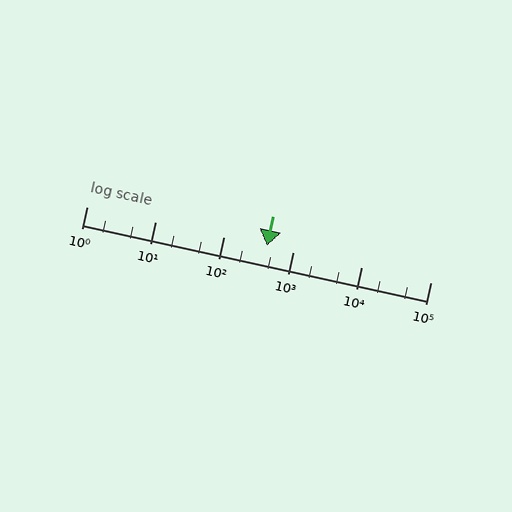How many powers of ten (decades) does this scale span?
The scale spans 5 decades, from 1 to 100000.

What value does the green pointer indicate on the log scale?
The pointer indicates approximately 420.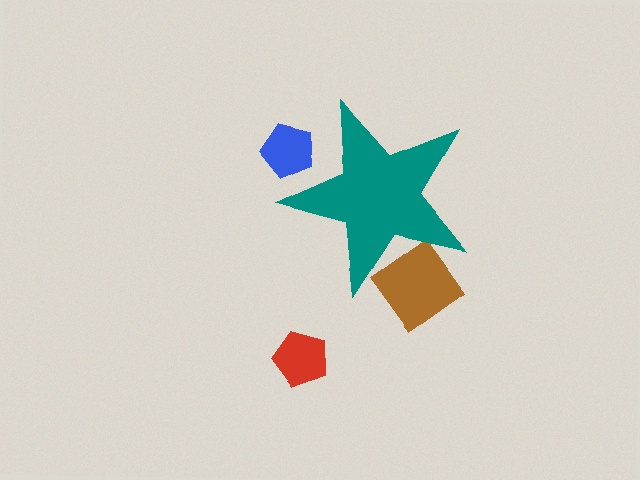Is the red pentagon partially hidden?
No, the red pentagon is fully visible.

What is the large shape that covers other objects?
A teal star.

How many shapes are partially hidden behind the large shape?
2 shapes are partially hidden.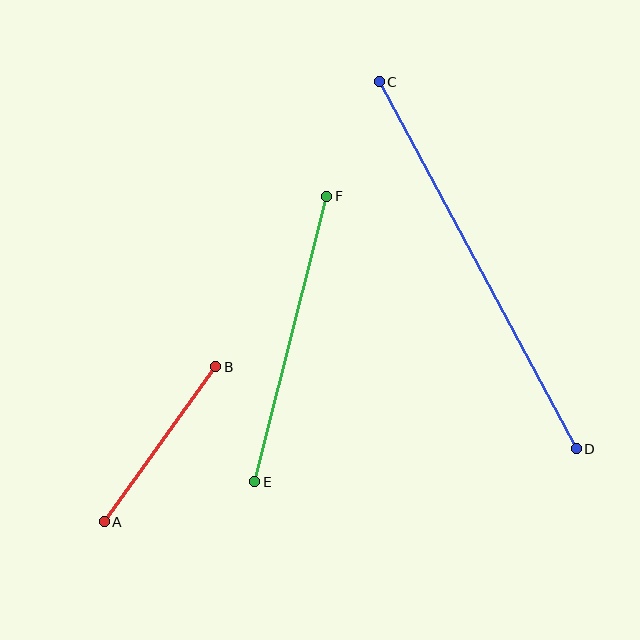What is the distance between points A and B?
The distance is approximately 191 pixels.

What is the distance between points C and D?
The distance is approximately 416 pixels.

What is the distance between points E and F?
The distance is approximately 295 pixels.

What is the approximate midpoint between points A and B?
The midpoint is at approximately (160, 444) pixels.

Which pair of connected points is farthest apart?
Points C and D are farthest apart.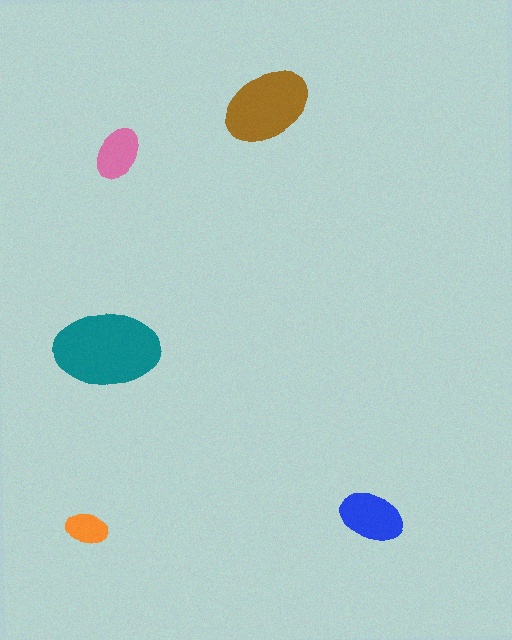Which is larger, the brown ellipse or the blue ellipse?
The brown one.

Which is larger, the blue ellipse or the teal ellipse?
The teal one.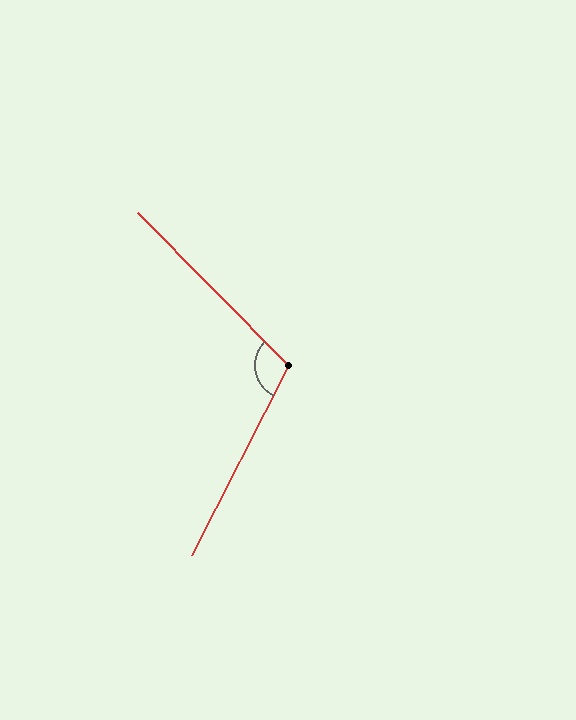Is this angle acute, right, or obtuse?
It is obtuse.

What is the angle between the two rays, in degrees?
Approximately 109 degrees.